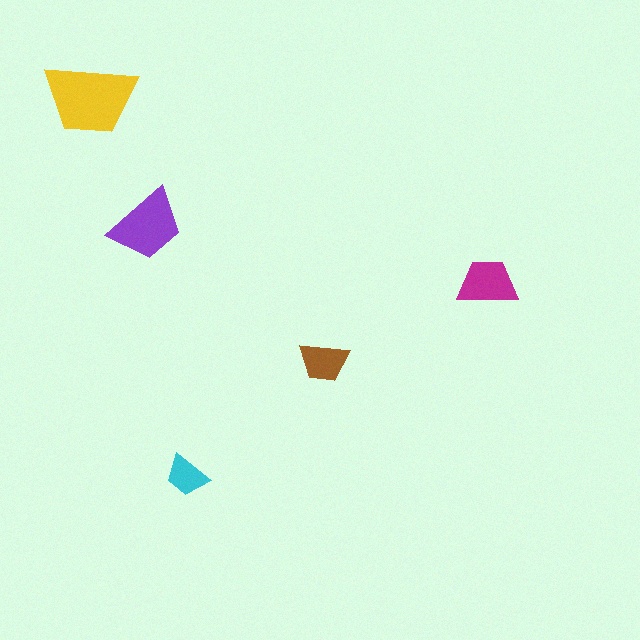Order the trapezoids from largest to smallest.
the yellow one, the purple one, the magenta one, the brown one, the cyan one.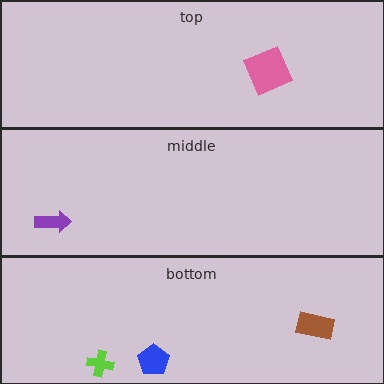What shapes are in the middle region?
The purple arrow.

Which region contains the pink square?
The top region.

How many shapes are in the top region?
1.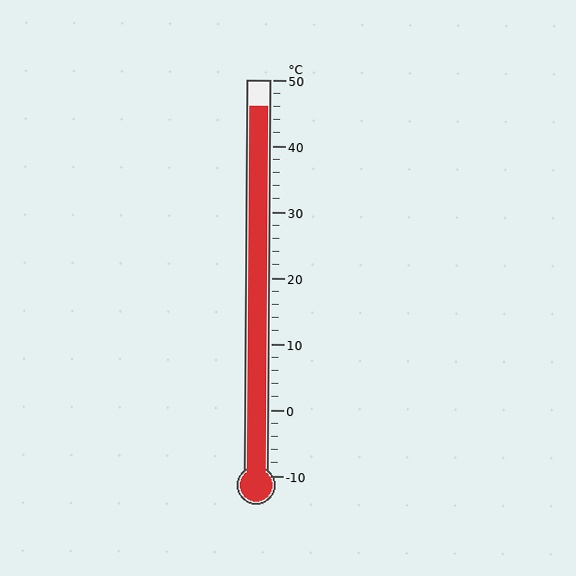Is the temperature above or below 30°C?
The temperature is above 30°C.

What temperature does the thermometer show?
The thermometer shows approximately 46°C.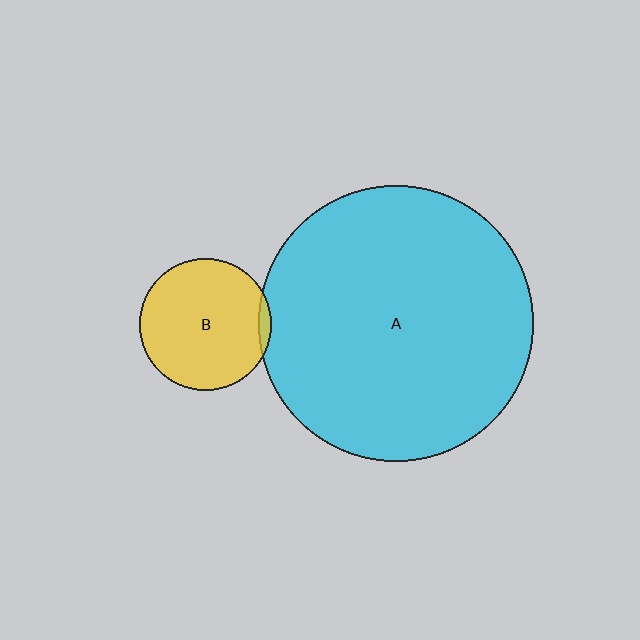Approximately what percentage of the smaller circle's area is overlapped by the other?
Approximately 5%.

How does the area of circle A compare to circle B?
Approximately 4.4 times.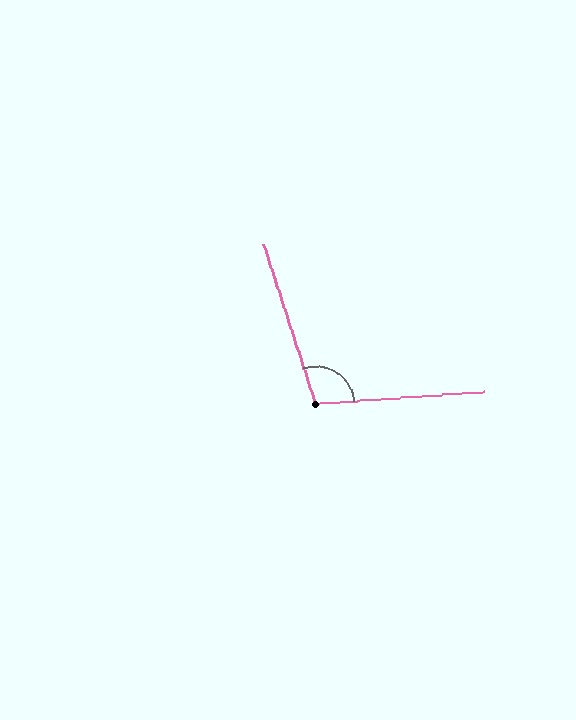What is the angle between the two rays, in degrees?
Approximately 104 degrees.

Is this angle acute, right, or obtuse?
It is obtuse.